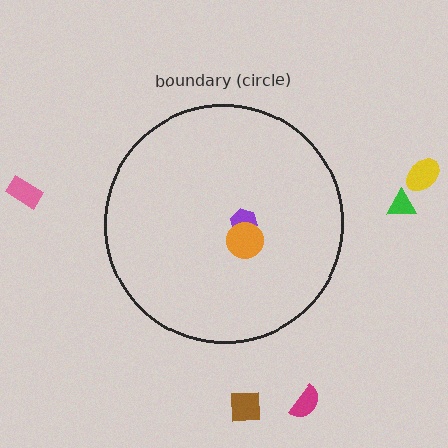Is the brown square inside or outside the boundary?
Outside.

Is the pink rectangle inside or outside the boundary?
Outside.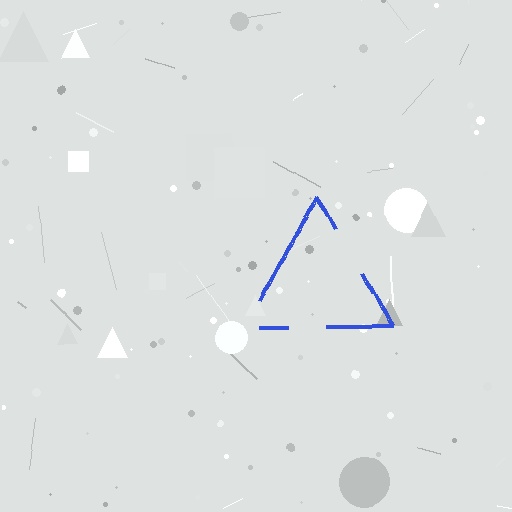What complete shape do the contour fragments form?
The contour fragments form a triangle.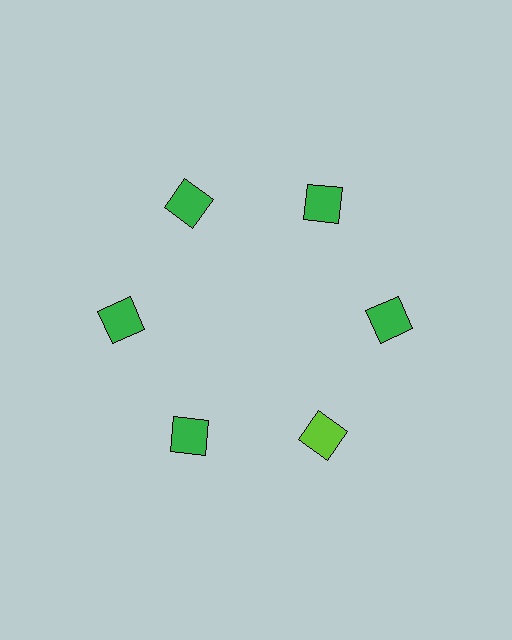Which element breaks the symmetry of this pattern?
The lime square at roughly the 5 o'clock position breaks the symmetry. All other shapes are green squares.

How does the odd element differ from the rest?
It has a different color: lime instead of green.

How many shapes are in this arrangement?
There are 6 shapes arranged in a ring pattern.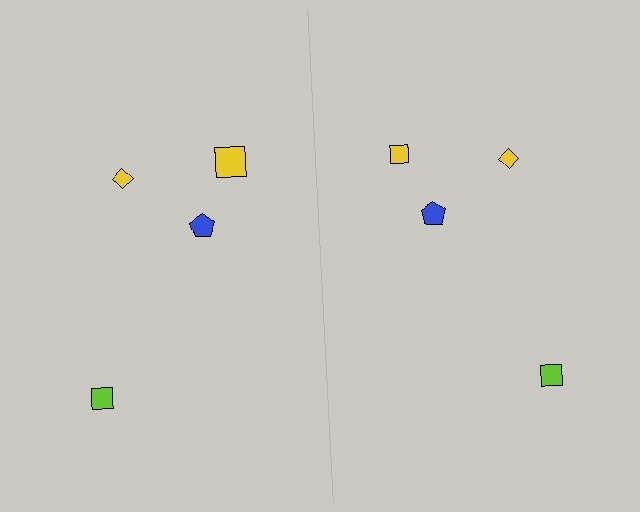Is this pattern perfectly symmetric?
No, the pattern is not perfectly symmetric. The yellow square on the right side has a different size than its mirror counterpart.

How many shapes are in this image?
There are 8 shapes in this image.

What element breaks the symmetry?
The yellow square on the right side has a different size than its mirror counterpart.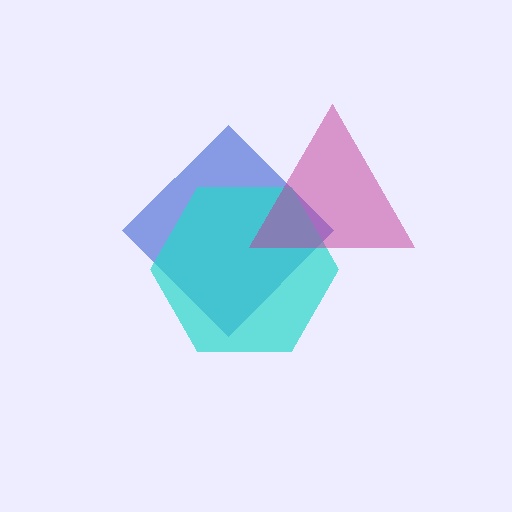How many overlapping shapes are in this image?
There are 3 overlapping shapes in the image.